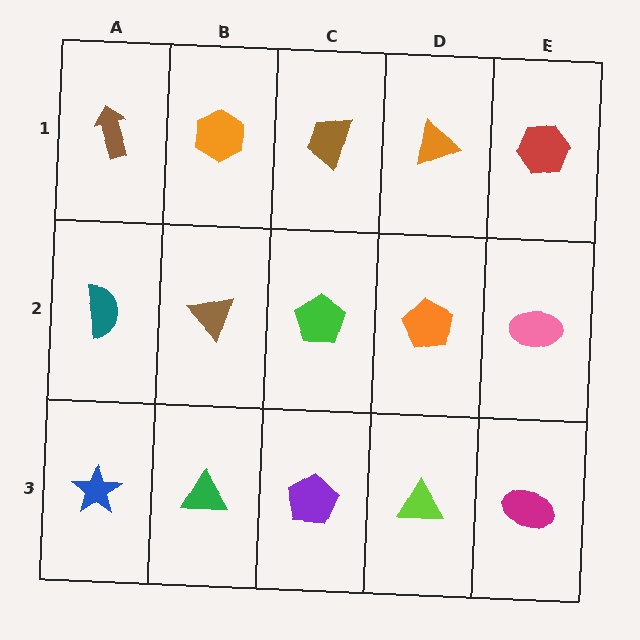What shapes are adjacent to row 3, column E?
A pink ellipse (row 2, column E), a lime triangle (row 3, column D).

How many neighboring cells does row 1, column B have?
3.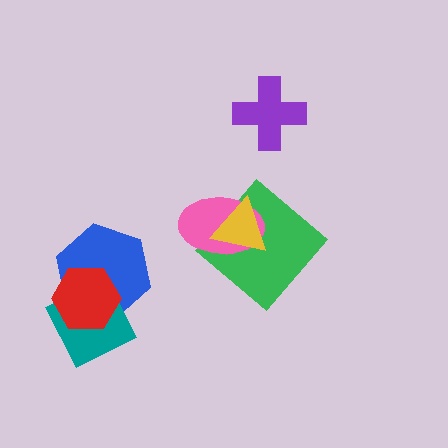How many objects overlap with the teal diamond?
2 objects overlap with the teal diamond.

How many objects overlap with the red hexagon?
2 objects overlap with the red hexagon.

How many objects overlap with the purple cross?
0 objects overlap with the purple cross.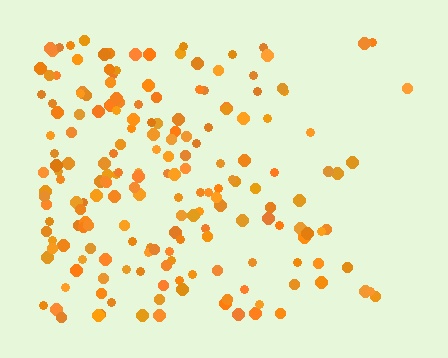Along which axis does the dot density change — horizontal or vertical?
Horizontal.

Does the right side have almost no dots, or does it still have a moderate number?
Still a moderate number, just noticeably fewer than the left.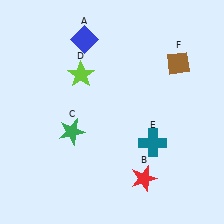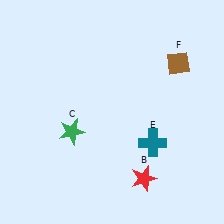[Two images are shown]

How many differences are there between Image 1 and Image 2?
There are 2 differences between the two images.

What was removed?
The lime star (D), the blue diamond (A) were removed in Image 2.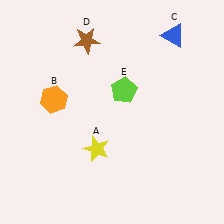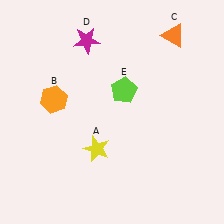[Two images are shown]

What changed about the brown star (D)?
In Image 1, D is brown. In Image 2, it changed to magenta.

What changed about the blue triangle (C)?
In Image 1, C is blue. In Image 2, it changed to orange.